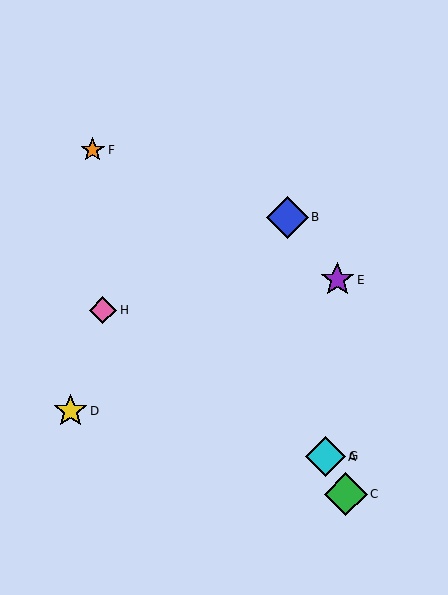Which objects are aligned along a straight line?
Objects A, C, G are aligned along a straight line.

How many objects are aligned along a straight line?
3 objects (A, C, G) are aligned along a straight line.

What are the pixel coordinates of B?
Object B is at (287, 217).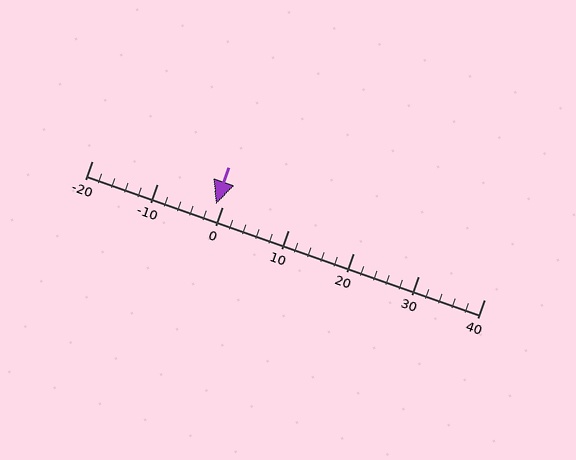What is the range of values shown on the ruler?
The ruler shows values from -20 to 40.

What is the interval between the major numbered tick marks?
The major tick marks are spaced 10 units apart.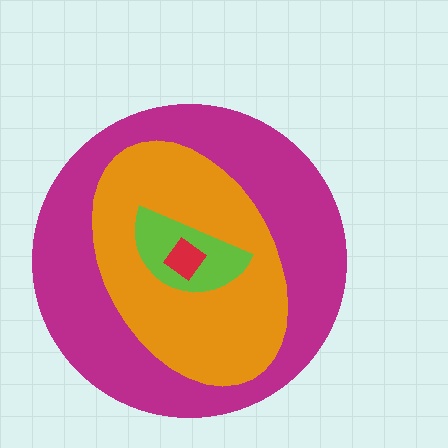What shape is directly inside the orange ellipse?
The lime semicircle.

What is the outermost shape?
The magenta circle.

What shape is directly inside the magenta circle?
The orange ellipse.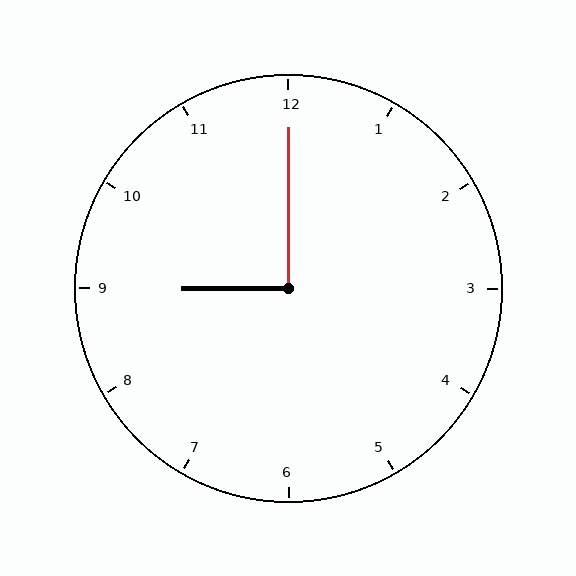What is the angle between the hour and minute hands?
Approximately 90 degrees.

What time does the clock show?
9:00.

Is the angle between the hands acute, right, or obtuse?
It is right.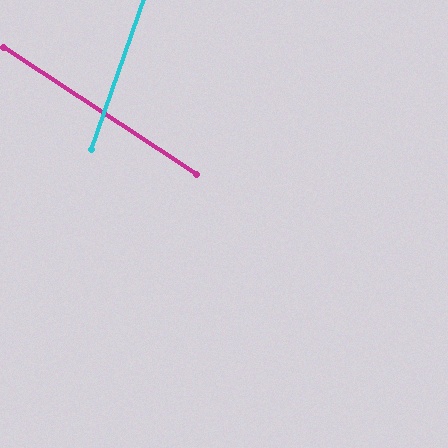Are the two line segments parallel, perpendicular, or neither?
Neither parallel nor perpendicular — they differ by about 76°.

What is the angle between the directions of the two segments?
Approximately 76 degrees.